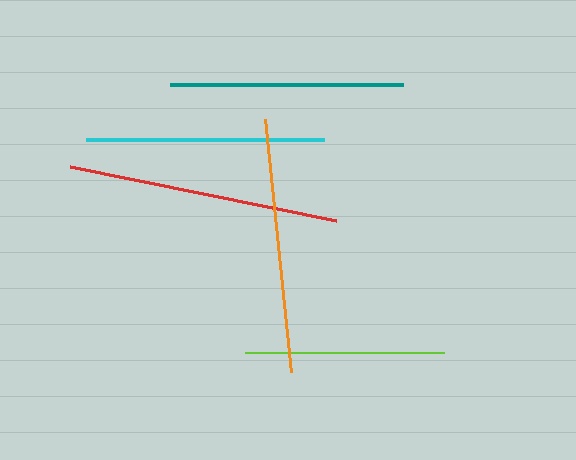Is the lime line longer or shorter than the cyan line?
The cyan line is longer than the lime line.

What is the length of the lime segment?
The lime segment is approximately 198 pixels long.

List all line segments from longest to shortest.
From longest to shortest: red, orange, cyan, teal, lime.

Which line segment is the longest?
The red line is the longest at approximately 272 pixels.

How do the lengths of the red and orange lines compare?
The red and orange lines are approximately the same length.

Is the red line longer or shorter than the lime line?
The red line is longer than the lime line.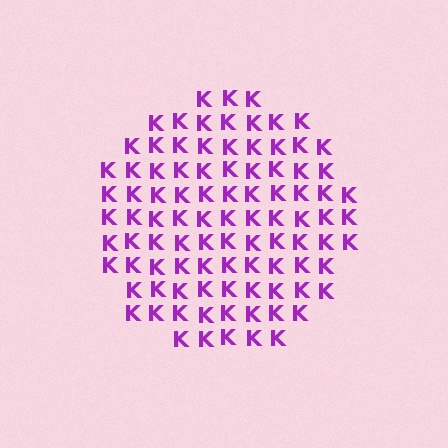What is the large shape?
The large shape is a circle.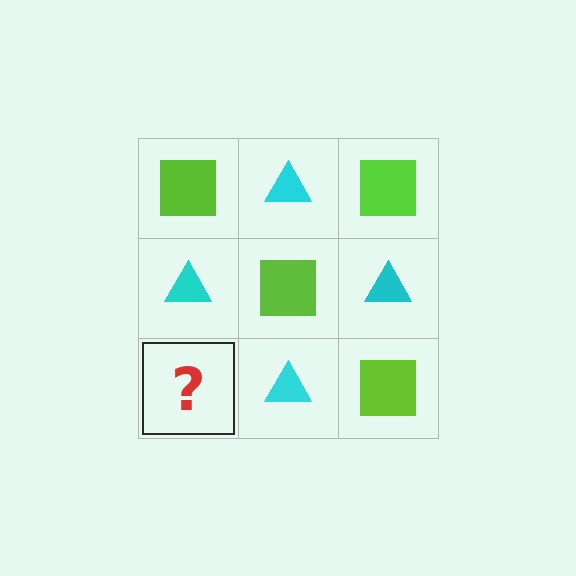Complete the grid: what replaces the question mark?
The question mark should be replaced with a lime square.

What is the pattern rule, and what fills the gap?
The rule is that it alternates lime square and cyan triangle in a checkerboard pattern. The gap should be filled with a lime square.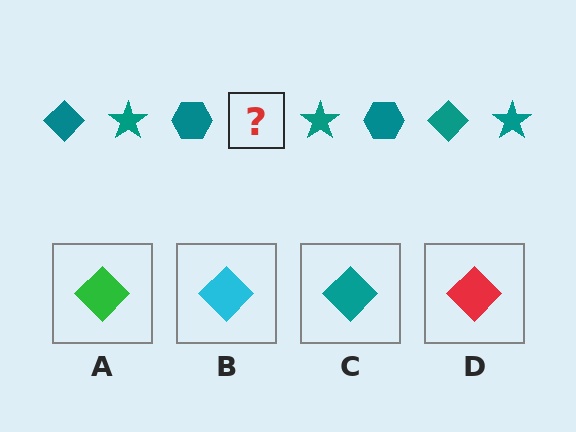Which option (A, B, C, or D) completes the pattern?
C.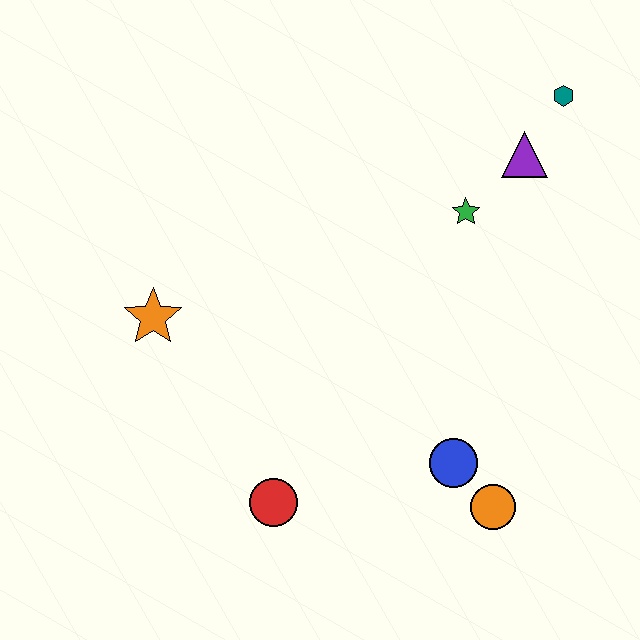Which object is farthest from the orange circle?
The teal hexagon is farthest from the orange circle.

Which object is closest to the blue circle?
The orange circle is closest to the blue circle.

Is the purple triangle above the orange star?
Yes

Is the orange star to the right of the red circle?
No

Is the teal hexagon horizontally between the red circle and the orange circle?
No